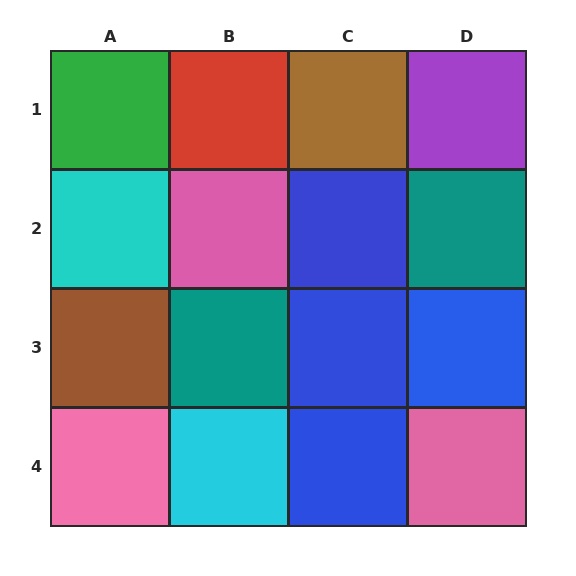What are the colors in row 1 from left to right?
Green, red, brown, purple.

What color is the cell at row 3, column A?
Brown.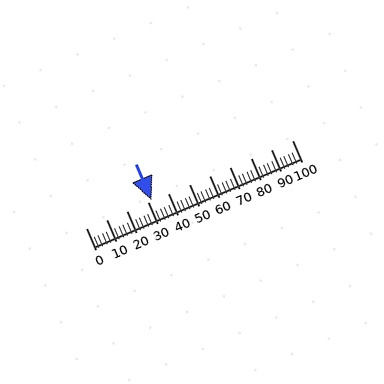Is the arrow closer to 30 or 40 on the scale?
The arrow is closer to 30.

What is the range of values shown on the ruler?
The ruler shows values from 0 to 100.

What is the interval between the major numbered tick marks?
The major tick marks are spaced 10 units apart.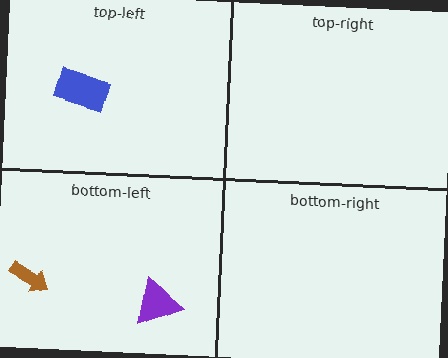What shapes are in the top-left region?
The blue rectangle.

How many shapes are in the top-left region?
1.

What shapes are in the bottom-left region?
The purple triangle, the brown arrow.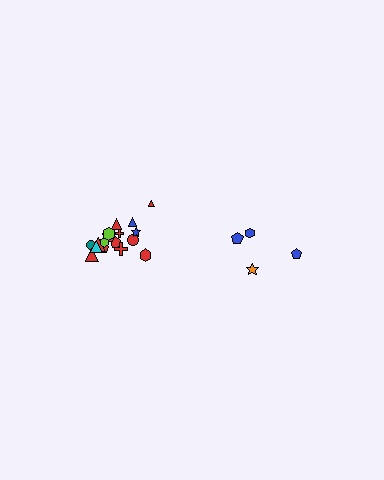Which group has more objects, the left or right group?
The left group.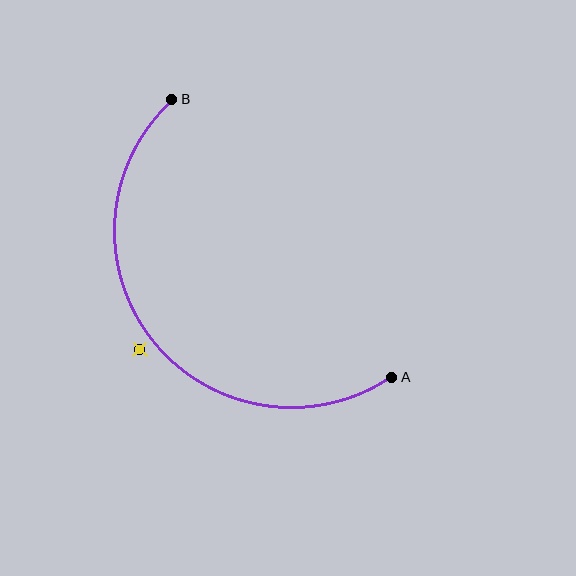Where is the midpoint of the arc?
The arc midpoint is the point on the curve farthest from the straight line joining A and B. It sits below and to the left of that line.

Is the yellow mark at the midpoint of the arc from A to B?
No — the yellow mark does not lie on the arc at all. It sits slightly outside the curve.